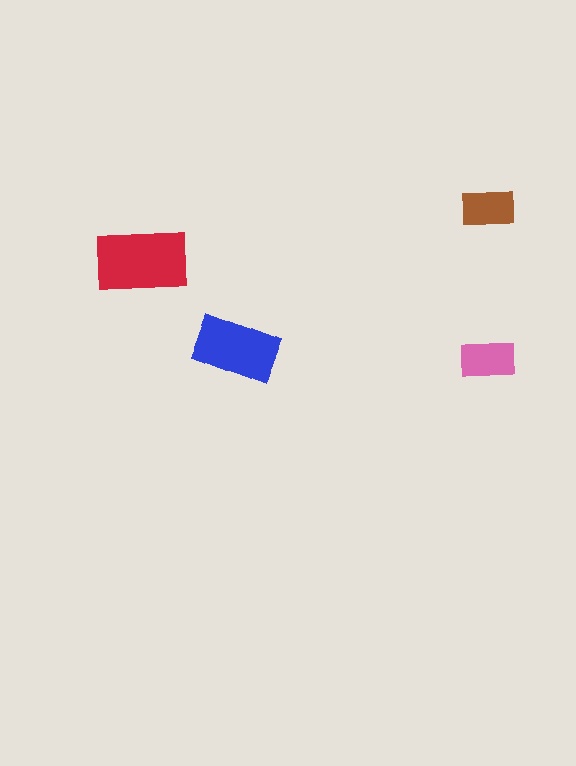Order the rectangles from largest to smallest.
the red one, the blue one, the pink one, the brown one.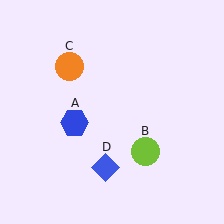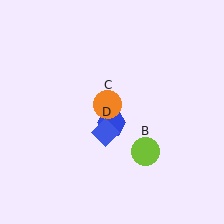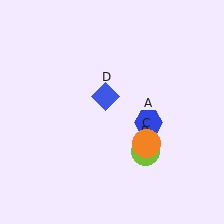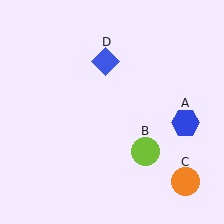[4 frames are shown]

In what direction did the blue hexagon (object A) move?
The blue hexagon (object A) moved right.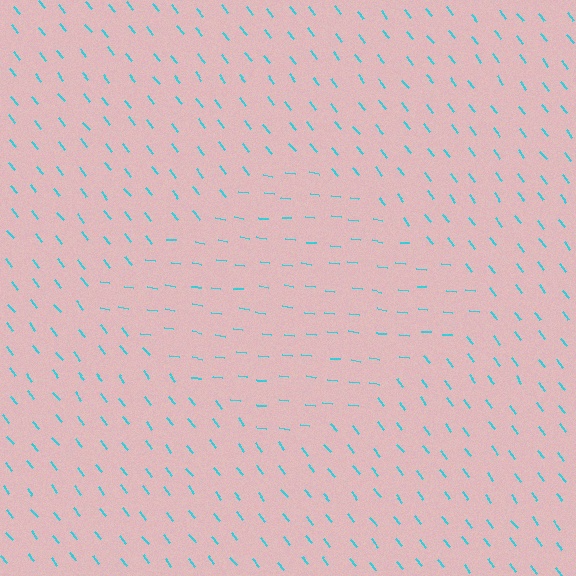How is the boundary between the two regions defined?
The boundary is defined purely by a change in line orientation (approximately 45 degrees difference). All lines are the same color and thickness.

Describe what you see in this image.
The image is filled with small cyan line segments. A diamond region in the image has lines oriented differently from the surrounding lines, creating a visible texture boundary.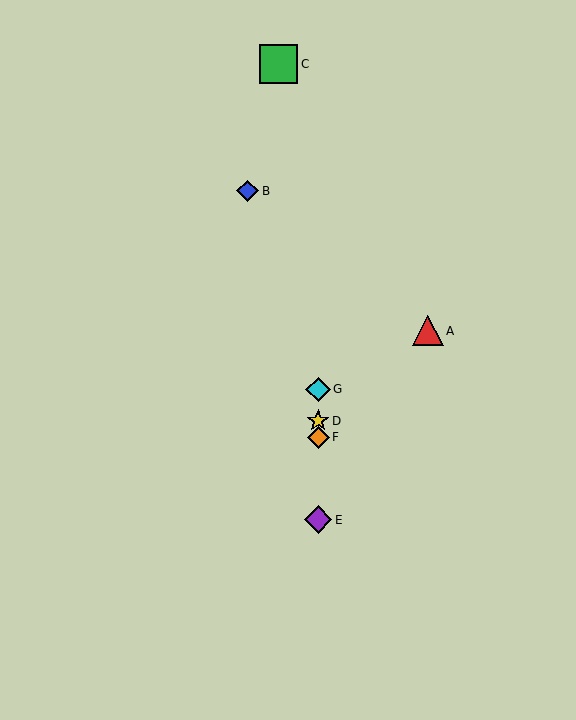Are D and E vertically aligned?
Yes, both are at x≈318.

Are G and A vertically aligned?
No, G is at x≈318 and A is at x≈428.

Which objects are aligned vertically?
Objects D, E, F, G are aligned vertically.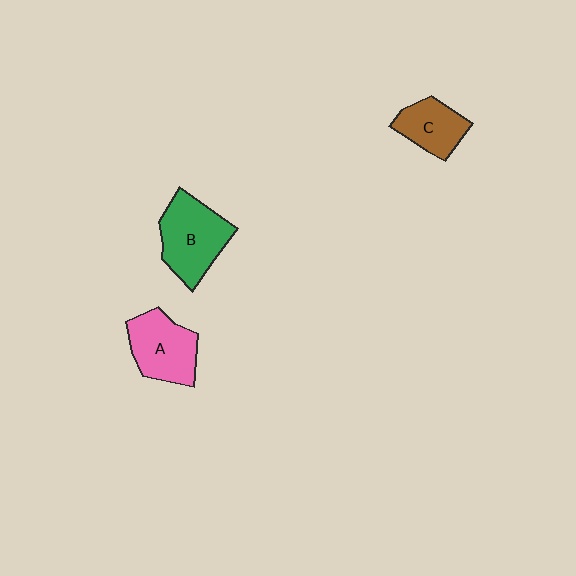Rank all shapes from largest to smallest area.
From largest to smallest: B (green), A (pink), C (brown).